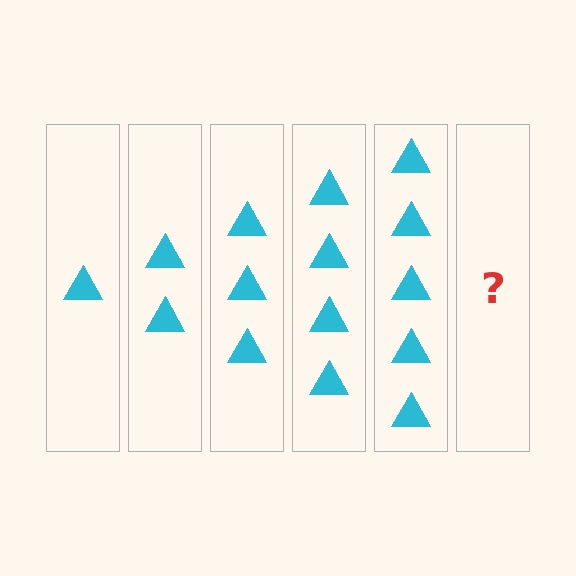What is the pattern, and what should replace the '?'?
The pattern is that each step adds one more triangle. The '?' should be 6 triangles.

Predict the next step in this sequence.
The next step is 6 triangles.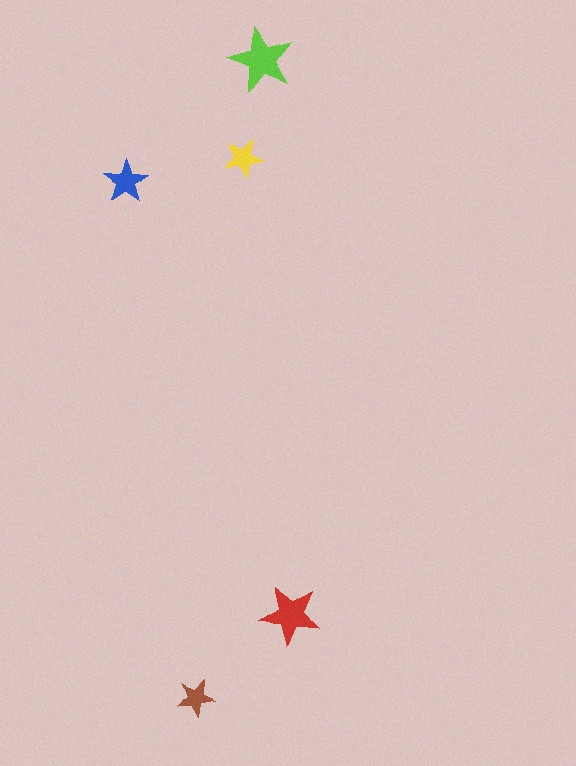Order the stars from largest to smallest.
the lime one, the red one, the blue one, the yellow one, the brown one.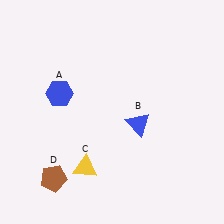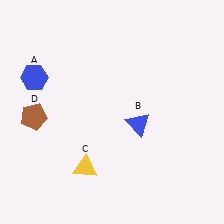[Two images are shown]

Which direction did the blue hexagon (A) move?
The blue hexagon (A) moved left.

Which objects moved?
The objects that moved are: the blue hexagon (A), the brown pentagon (D).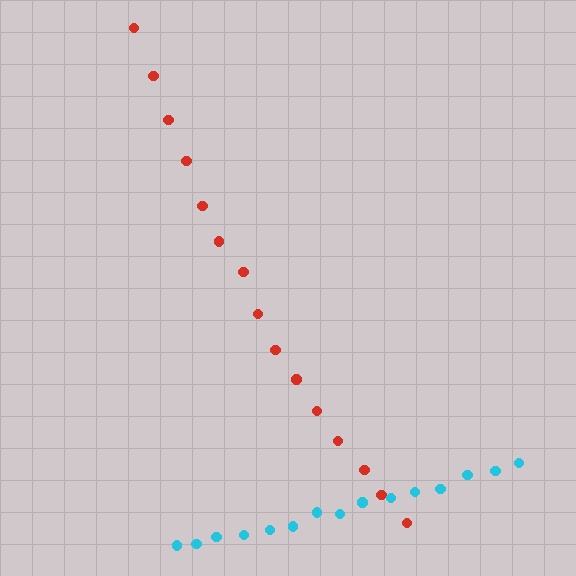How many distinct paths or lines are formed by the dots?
There are 2 distinct paths.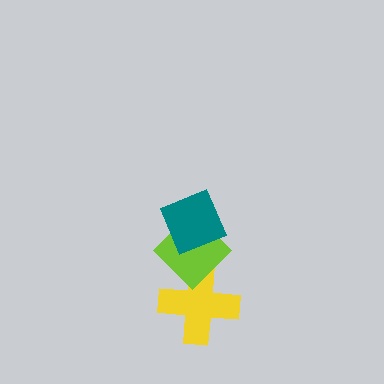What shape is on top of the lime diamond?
The teal diamond is on top of the lime diamond.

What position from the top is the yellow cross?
The yellow cross is 3rd from the top.